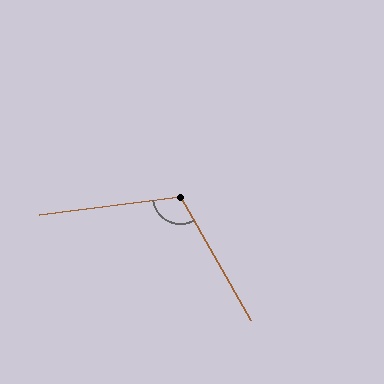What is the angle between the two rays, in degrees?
Approximately 112 degrees.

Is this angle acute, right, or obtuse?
It is obtuse.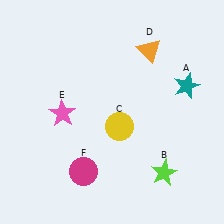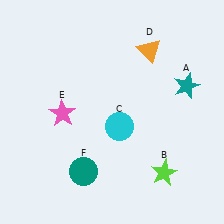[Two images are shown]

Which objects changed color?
C changed from yellow to cyan. F changed from magenta to teal.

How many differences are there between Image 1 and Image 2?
There are 2 differences between the two images.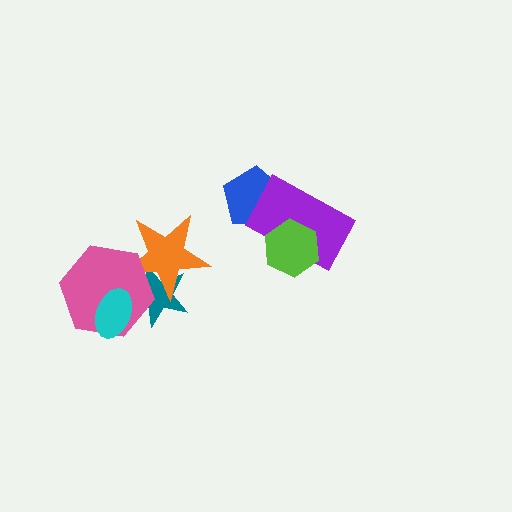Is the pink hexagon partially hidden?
Yes, it is partially covered by another shape.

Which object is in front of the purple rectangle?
The lime hexagon is in front of the purple rectangle.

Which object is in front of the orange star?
The pink hexagon is in front of the orange star.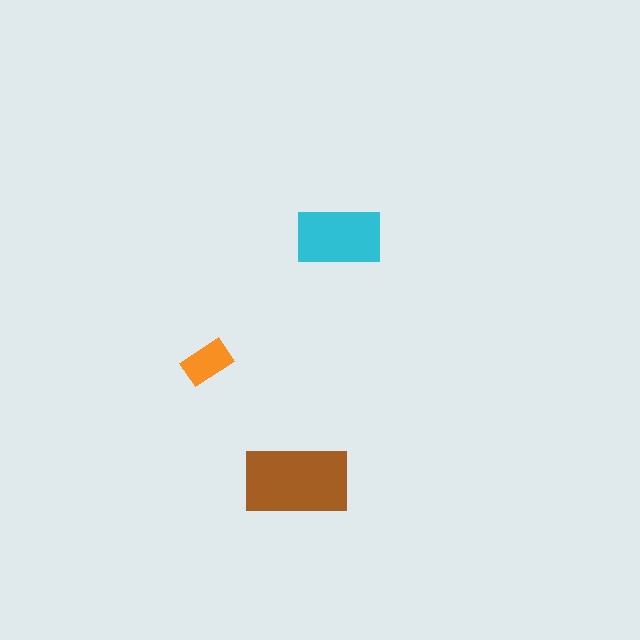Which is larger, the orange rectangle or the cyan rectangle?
The cyan one.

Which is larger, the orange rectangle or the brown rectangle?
The brown one.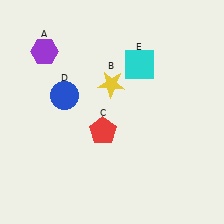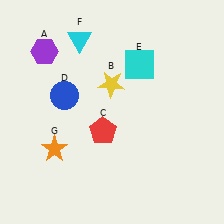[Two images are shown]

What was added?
A cyan triangle (F), an orange star (G) were added in Image 2.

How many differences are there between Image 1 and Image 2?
There are 2 differences between the two images.